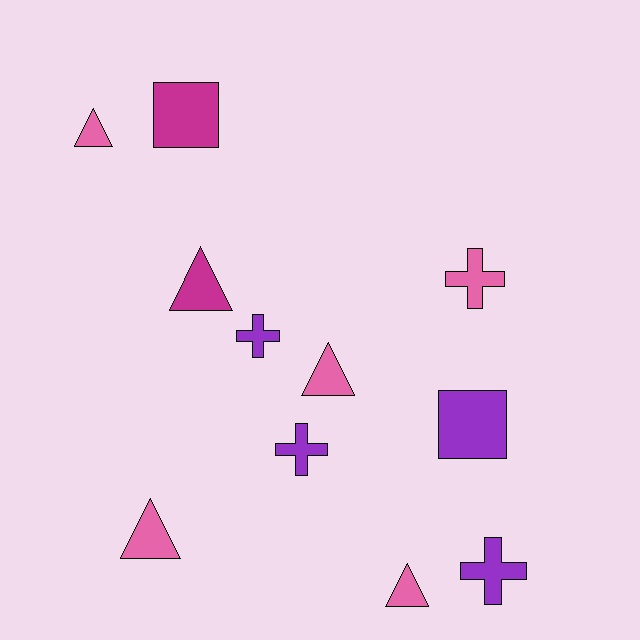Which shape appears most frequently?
Triangle, with 5 objects.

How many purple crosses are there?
There are 3 purple crosses.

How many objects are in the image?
There are 11 objects.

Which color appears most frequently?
Pink, with 5 objects.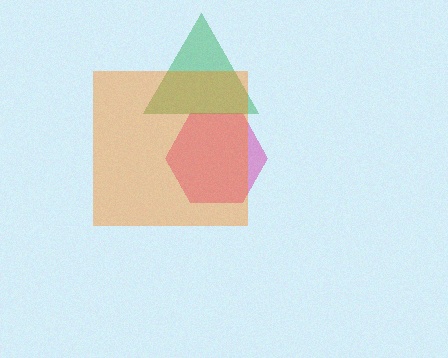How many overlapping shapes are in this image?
There are 3 overlapping shapes in the image.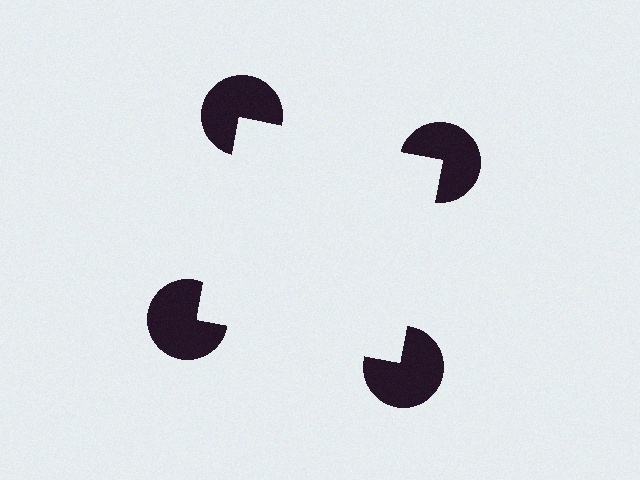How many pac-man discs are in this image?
There are 4 — one at each vertex of the illusory square.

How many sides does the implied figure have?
4 sides.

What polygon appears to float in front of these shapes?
An illusory square — its edges are inferred from the aligned wedge cuts in the pac-man discs, not physically drawn.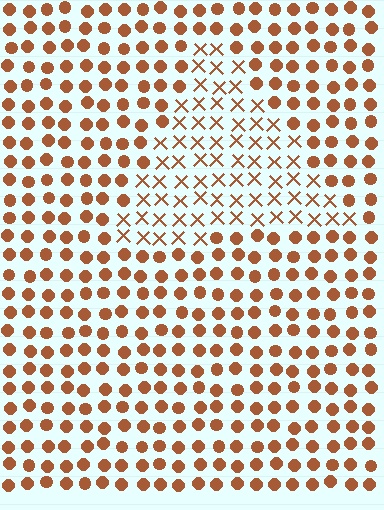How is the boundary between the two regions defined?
The boundary is defined by a change in element shape: X marks inside vs. circles outside. All elements share the same color and spacing.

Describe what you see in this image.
The image is filled with small brown elements arranged in a uniform grid. A triangle-shaped region contains X marks, while the surrounding area contains circles. The boundary is defined purely by the change in element shape.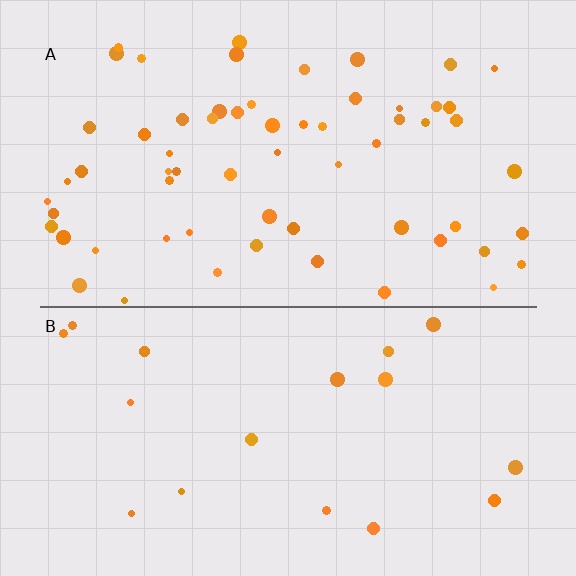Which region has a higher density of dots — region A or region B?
A (the top).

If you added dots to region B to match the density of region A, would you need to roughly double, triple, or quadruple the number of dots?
Approximately triple.